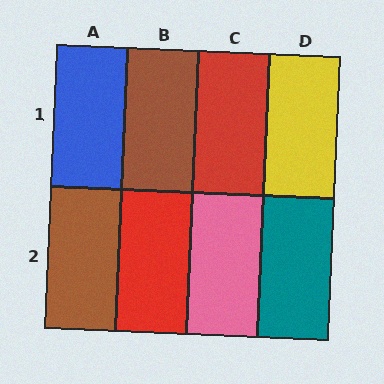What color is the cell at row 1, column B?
Brown.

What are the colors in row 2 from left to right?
Brown, red, pink, teal.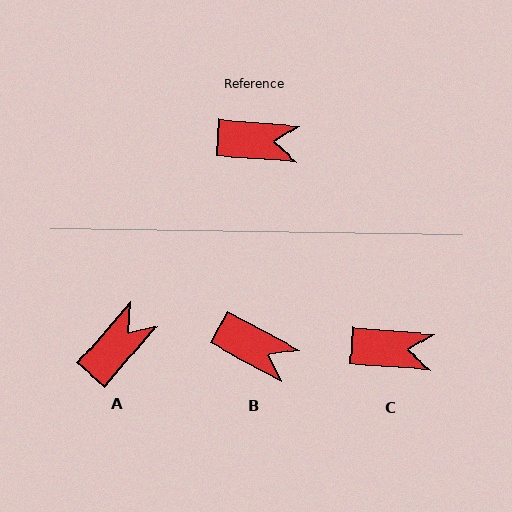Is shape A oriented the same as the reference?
No, it is off by about 53 degrees.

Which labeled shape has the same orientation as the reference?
C.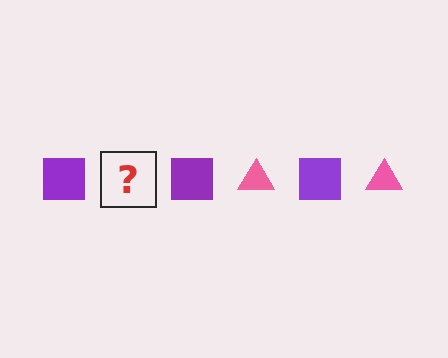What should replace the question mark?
The question mark should be replaced with a pink triangle.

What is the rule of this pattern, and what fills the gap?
The rule is that the pattern alternates between purple square and pink triangle. The gap should be filled with a pink triangle.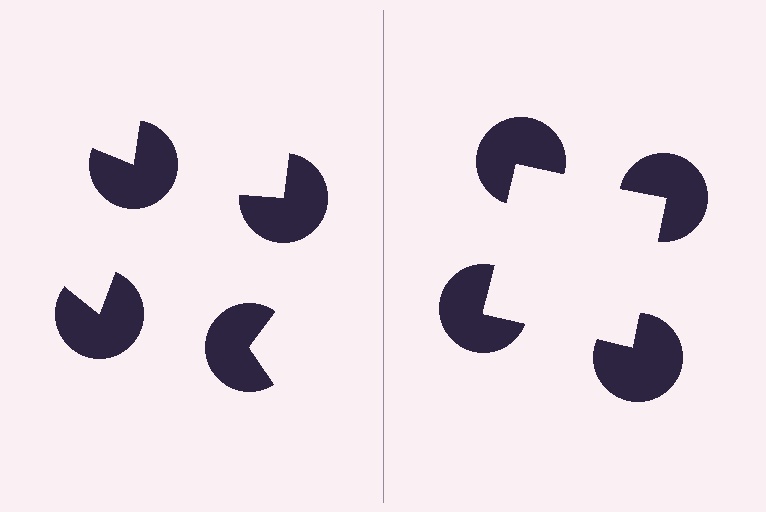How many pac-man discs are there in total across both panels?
8 — 4 on each side.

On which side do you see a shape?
An illusory square appears on the right side. On the left side the wedge cuts are rotated, so no coherent shape forms.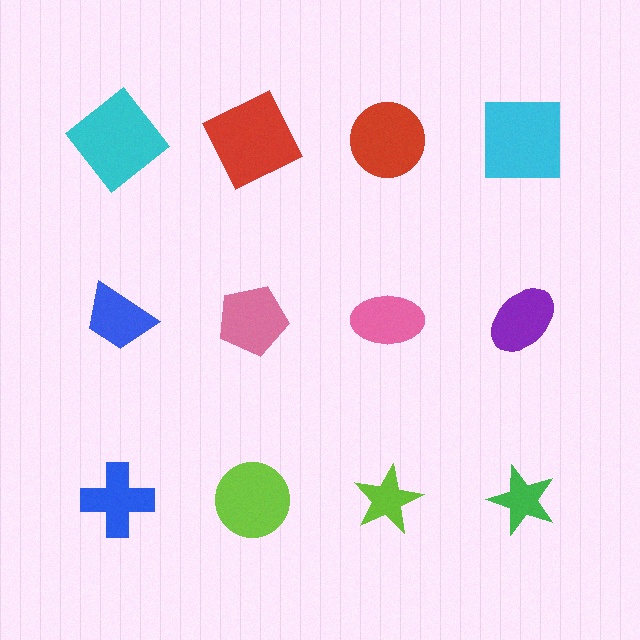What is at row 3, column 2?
A lime circle.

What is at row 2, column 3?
A pink ellipse.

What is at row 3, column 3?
A lime star.